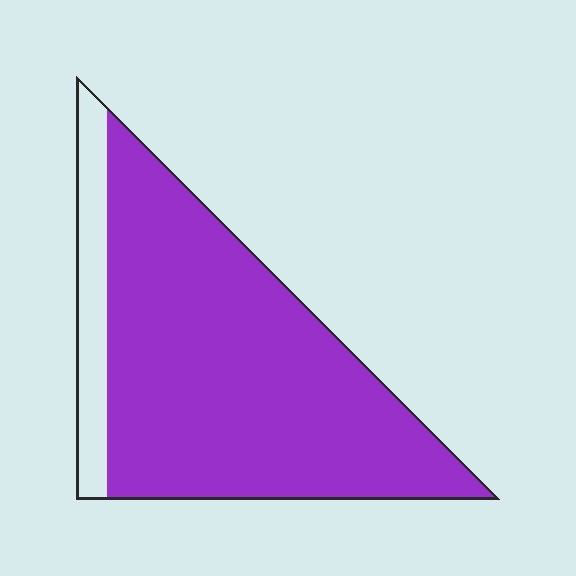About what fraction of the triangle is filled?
About seven eighths (7/8).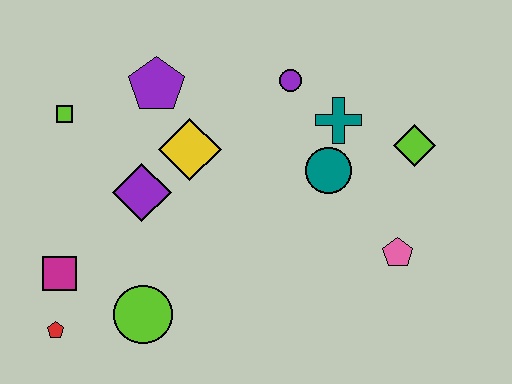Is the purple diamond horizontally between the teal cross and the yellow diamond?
No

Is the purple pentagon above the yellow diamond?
Yes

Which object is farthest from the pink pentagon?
The lime square is farthest from the pink pentagon.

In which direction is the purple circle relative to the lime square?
The purple circle is to the right of the lime square.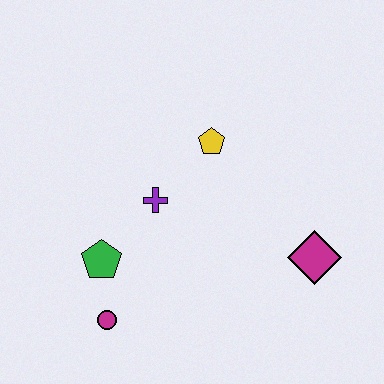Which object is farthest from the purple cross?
The magenta diamond is farthest from the purple cross.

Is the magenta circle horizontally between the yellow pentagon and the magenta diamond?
No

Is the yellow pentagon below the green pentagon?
No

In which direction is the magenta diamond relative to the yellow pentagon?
The magenta diamond is below the yellow pentagon.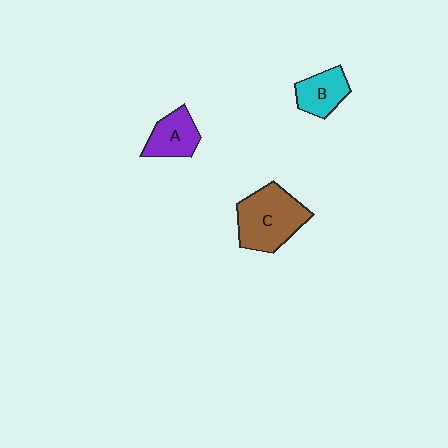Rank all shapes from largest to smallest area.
From largest to smallest: C (brown), A (purple), B (cyan).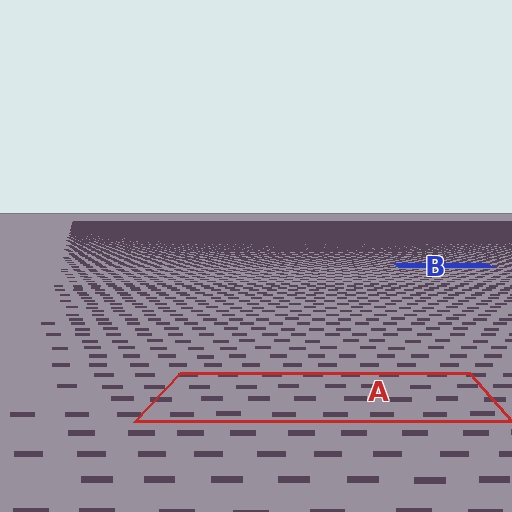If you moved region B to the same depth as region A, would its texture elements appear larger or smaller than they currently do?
They would appear larger. At a closer depth, the same texture elements are projected at a bigger on-screen size.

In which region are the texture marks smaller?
The texture marks are smaller in region B, because it is farther away.